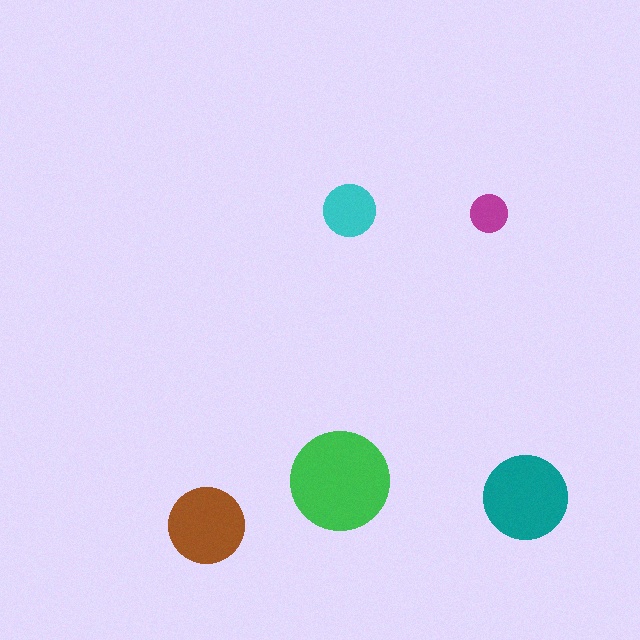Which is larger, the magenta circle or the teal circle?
The teal one.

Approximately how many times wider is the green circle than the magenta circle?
About 2.5 times wider.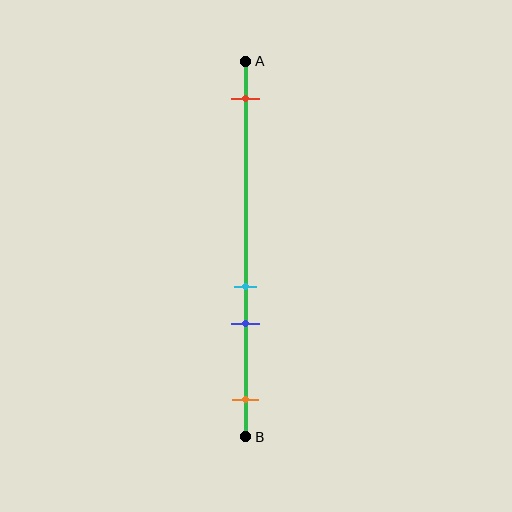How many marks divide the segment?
There are 4 marks dividing the segment.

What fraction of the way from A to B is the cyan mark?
The cyan mark is approximately 60% (0.6) of the way from A to B.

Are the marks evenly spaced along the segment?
No, the marks are not evenly spaced.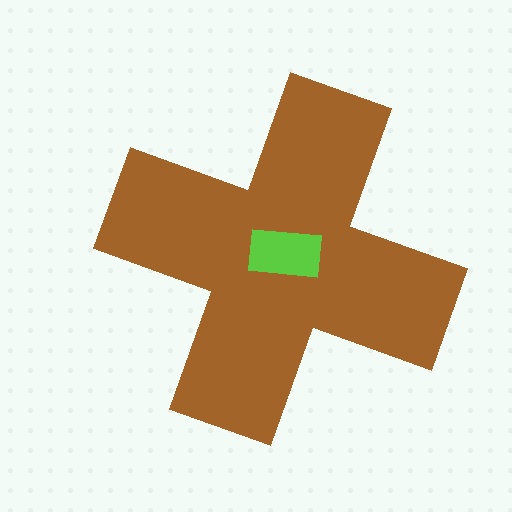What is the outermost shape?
The brown cross.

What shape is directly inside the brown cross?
The lime rectangle.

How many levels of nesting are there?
2.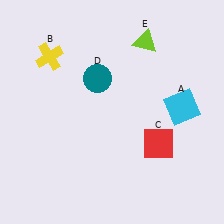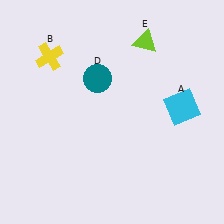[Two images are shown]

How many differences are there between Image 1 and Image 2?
There is 1 difference between the two images.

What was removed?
The red square (C) was removed in Image 2.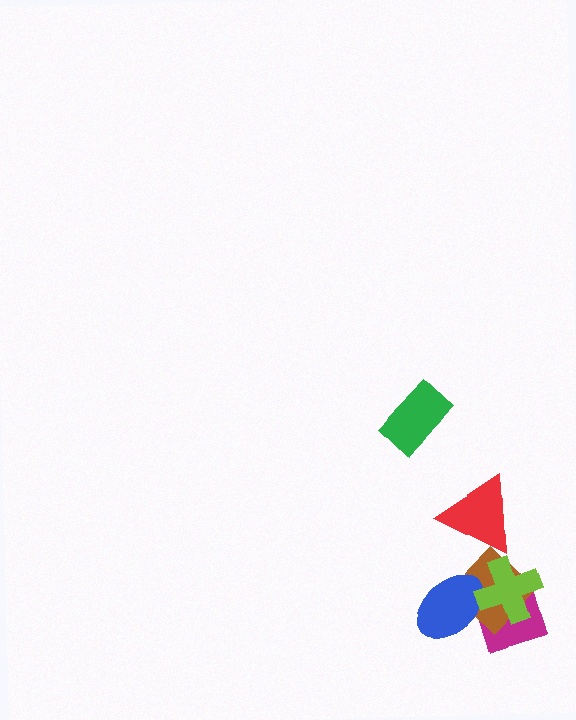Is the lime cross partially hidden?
No, no other shape covers it.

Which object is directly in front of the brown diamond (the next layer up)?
The blue ellipse is directly in front of the brown diamond.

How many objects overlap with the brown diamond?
4 objects overlap with the brown diamond.